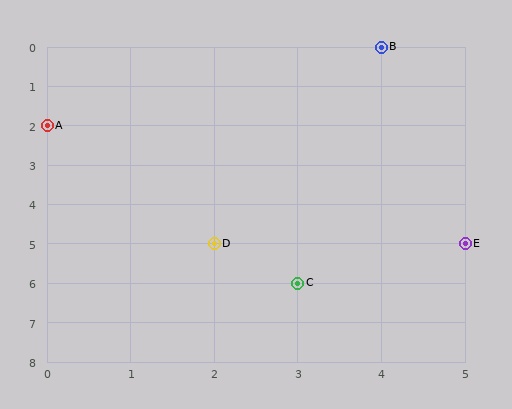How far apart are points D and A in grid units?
Points D and A are 2 columns and 3 rows apart (about 3.6 grid units diagonally).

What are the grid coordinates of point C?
Point C is at grid coordinates (3, 6).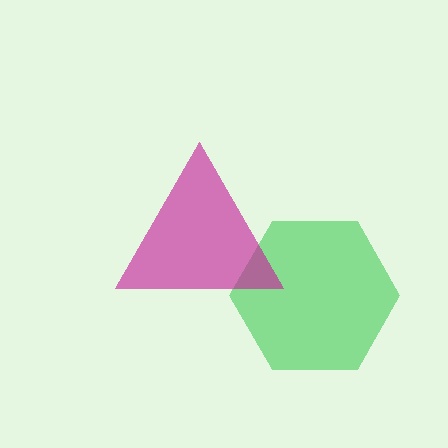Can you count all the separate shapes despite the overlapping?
Yes, there are 2 separate shapes.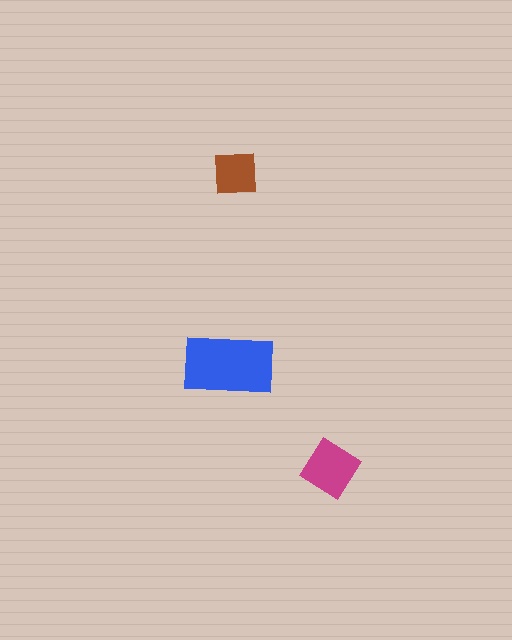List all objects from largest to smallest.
The blue rectangle, the magenta diamond, the brown square.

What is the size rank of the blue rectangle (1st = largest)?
1st.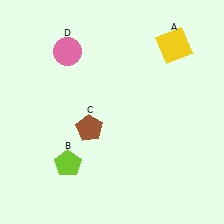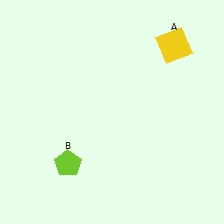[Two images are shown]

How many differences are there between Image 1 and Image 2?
There are 2 differences between the two images.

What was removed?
The brown pentagon (C), the pink circle (D) were removed in Image 2.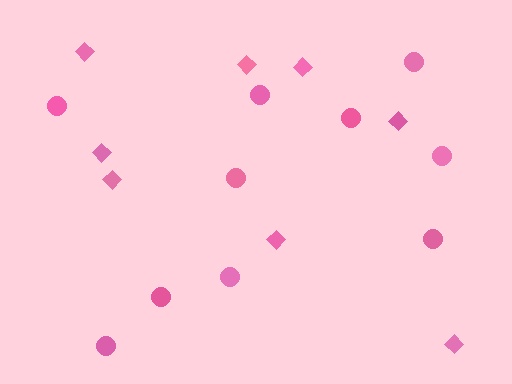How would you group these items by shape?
There are 2 groups: one group of diamonds (8) and one group of circles (10).